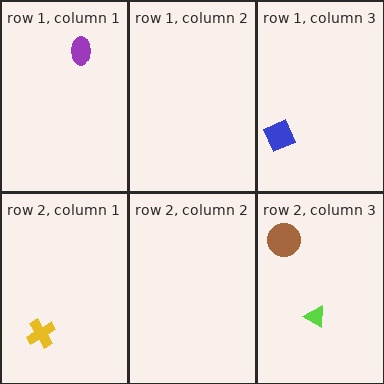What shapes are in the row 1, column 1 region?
The purple ellipse.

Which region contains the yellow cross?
The row 2, column 1 region.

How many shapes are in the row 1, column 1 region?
1.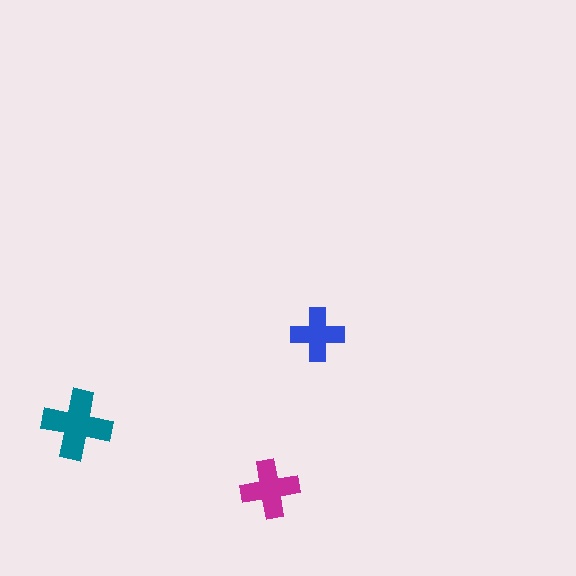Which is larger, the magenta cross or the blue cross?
The magenta one.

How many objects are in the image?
There are 3 objects in the image.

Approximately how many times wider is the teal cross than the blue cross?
About 1.5 times wider.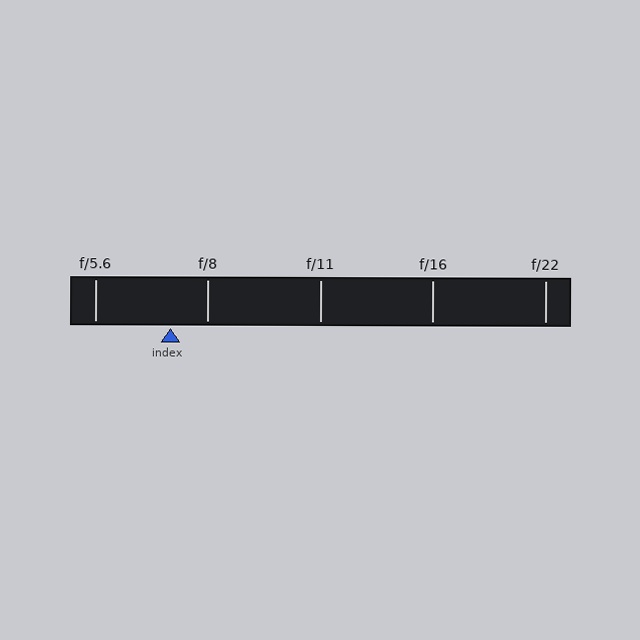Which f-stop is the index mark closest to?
The index mark is closest to f/8.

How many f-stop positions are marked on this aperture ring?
There are 5 f-stop positions marked.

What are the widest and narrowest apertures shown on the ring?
The widest aperture shown is f/5.6 and the narrowest is f/22.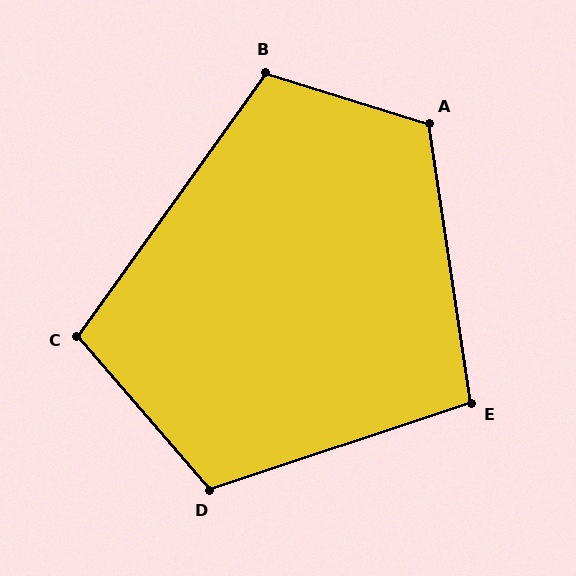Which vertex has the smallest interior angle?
E, at approximately 100 degrees.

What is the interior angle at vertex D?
Approximately 113 degrees (obtuse).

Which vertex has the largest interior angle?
A, at approximately 116 degrees.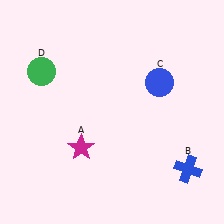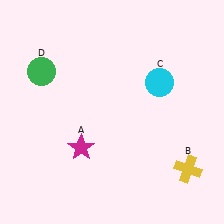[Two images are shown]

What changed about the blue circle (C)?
In Image 1, C is blue. In Image 2, it changed to cyan.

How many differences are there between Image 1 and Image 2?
There are 2 differences between the two images.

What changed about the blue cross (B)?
In Image 1, B is blue. In Image 2, it changed to yellow.